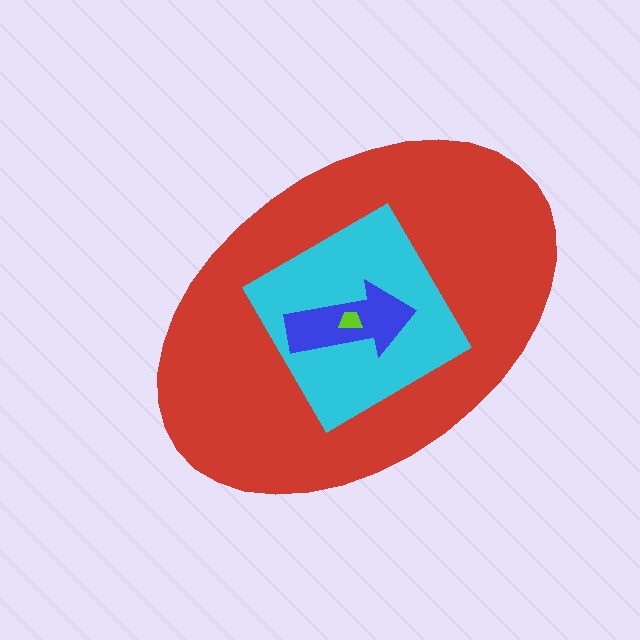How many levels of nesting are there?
4.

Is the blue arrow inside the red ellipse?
Yes.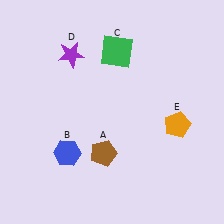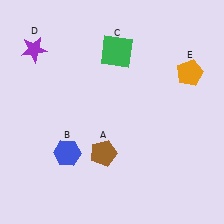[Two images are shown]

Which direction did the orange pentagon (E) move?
The orange pentagon (E) moved up.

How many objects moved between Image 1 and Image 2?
2 objects moved between the two images.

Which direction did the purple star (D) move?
The purple star (D) moved left.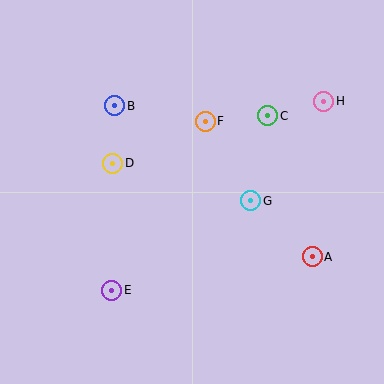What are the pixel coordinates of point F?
Point F is at (205, 121).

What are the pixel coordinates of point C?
Point C is at (268, 116).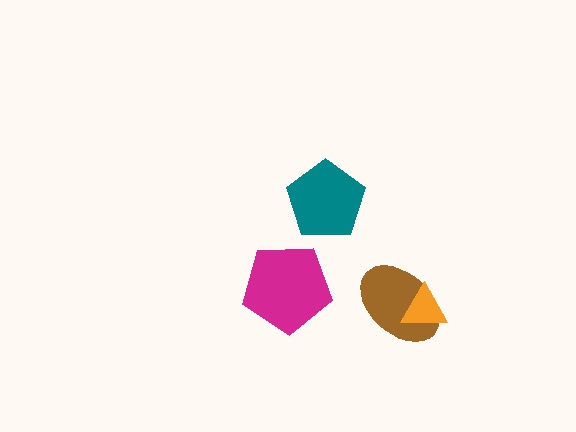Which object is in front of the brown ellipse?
The orange triangle is in front of the brown ellipse.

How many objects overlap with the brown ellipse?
1 object overlaps with the brown ellipse.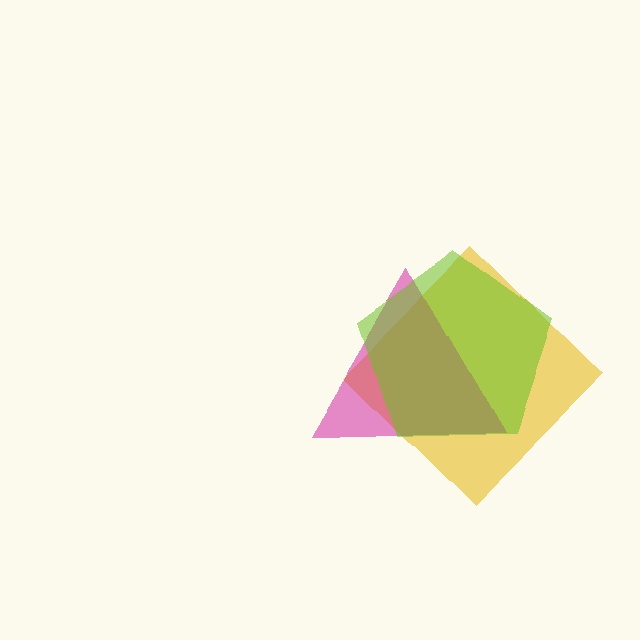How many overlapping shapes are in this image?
There are 3 overlapping shapes in the image.